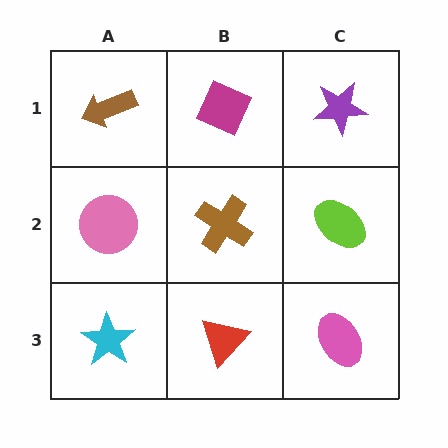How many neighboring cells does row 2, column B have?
4.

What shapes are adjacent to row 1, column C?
A lime ellipse (row 2, column C), a magenta diamond (row 1, column B).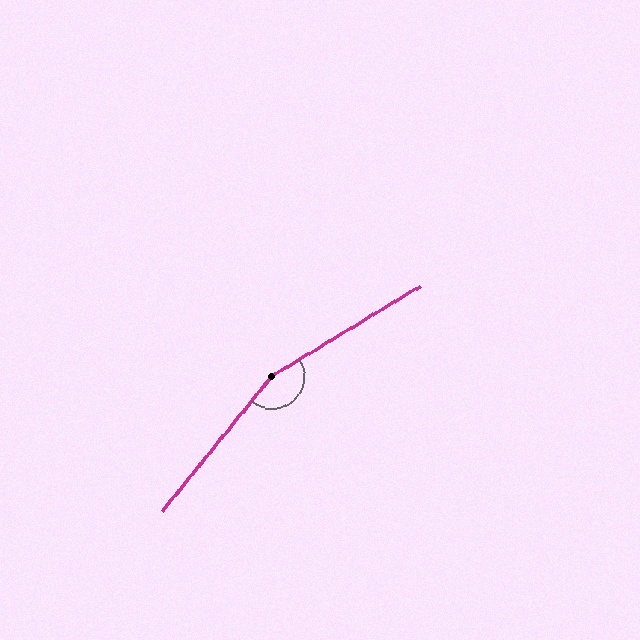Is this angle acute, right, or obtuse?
It is obtuse.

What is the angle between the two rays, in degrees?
Approximately 161 degrees.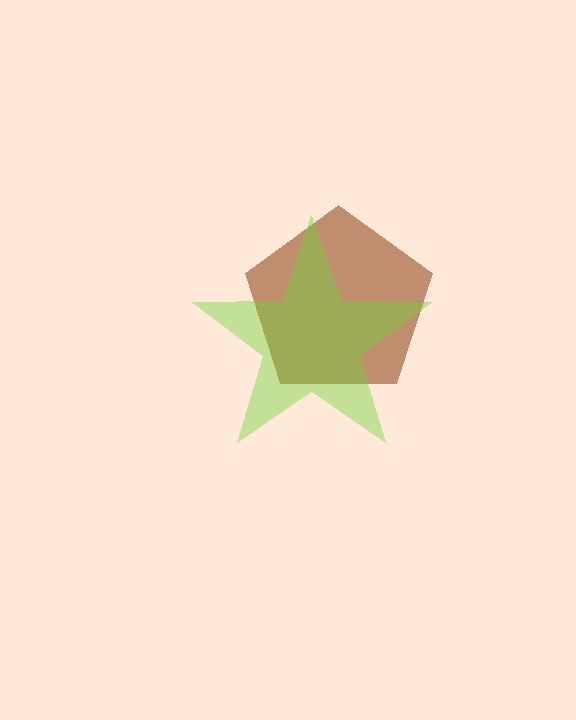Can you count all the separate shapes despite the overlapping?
Yes, there are 2 separate shapes.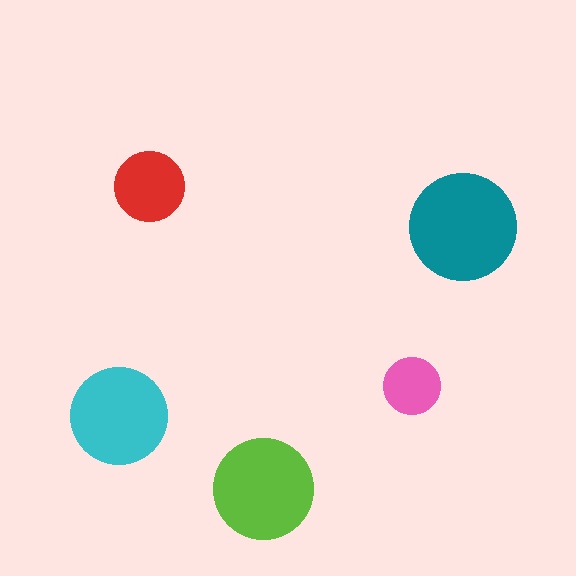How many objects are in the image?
There are 5 objects in the image.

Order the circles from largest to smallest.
the teal one, the lime one, the cyan one, the red one, the pink one.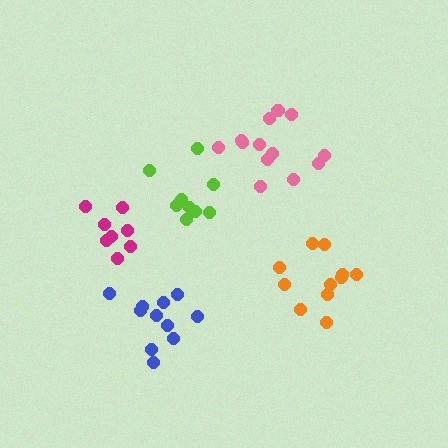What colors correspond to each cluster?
The clusters are colored: pink, orange, blue, lime, magenta.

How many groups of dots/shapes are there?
There are 5 groups.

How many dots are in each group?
Group 1: 13 dots, Group 2: 11 dots, Group 3: 11 dots, Group 4: 9 dots, Group 5: 8 dots (52 total).